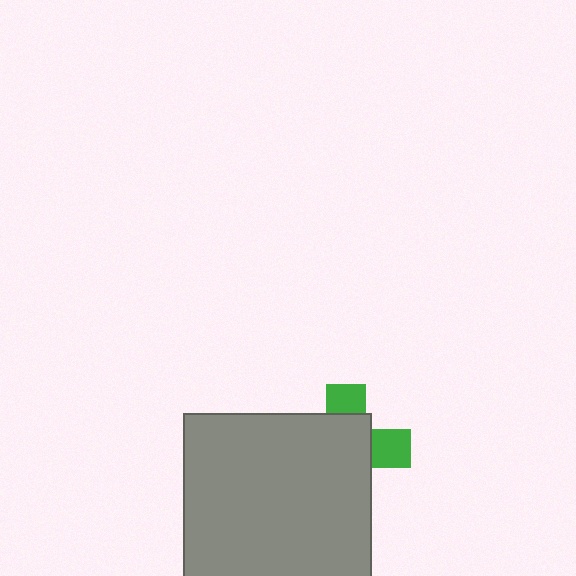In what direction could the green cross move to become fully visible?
The green cross could move toward the upper-right. That would shift it out from behind the gray rectangle entirely.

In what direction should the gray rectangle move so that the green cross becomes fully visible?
The gray rectangle should move toward the lower-left. That is the shortest direction to clear the overlap and leave the green cross fully visible.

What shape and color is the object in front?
The object in front is a gray rectangle.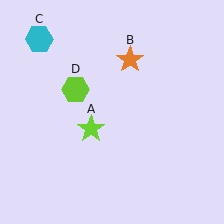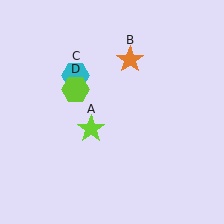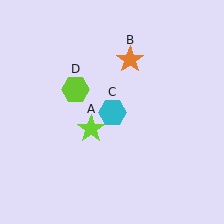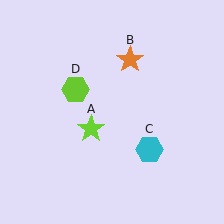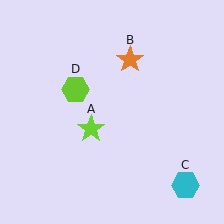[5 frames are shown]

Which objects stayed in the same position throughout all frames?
Lime star (object A) and orange star (object B) and lime hexagon (object D) remained stationary.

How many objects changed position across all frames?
1 object changed position: cyan hexagon (object C).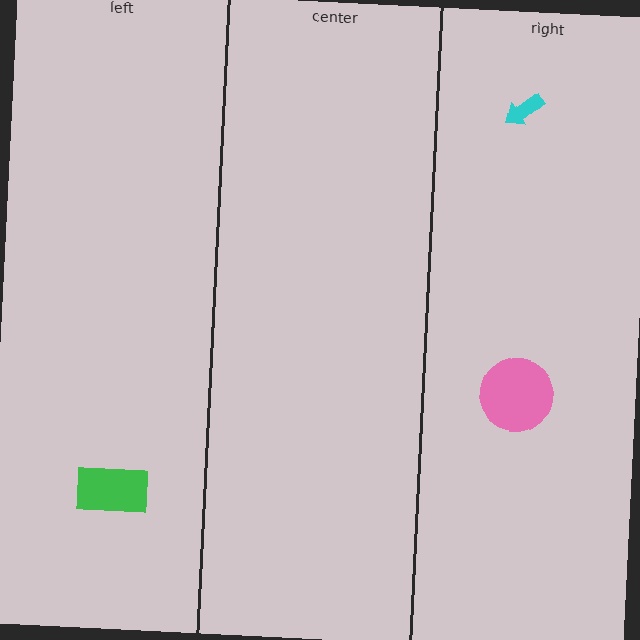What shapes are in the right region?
The pink circle, the cyan arrow.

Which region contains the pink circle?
The right region.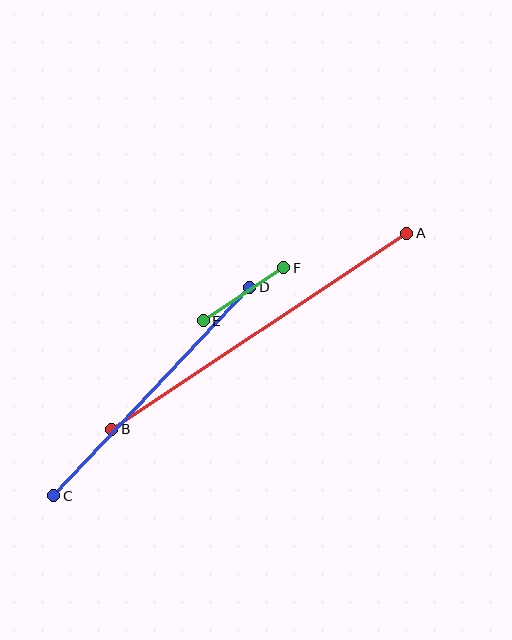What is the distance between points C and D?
The distance is approximately 286 pixels.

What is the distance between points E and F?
The distance is approximately 96 pixels.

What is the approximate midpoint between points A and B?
The midpoint is at approximately (259, 331) pixels.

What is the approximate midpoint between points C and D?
The midpoint is at approximately (152, 392) pixels.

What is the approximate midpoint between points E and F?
The midpoint is at approximately (243, 294) pixels.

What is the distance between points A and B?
The distance is approximately 354 pixels.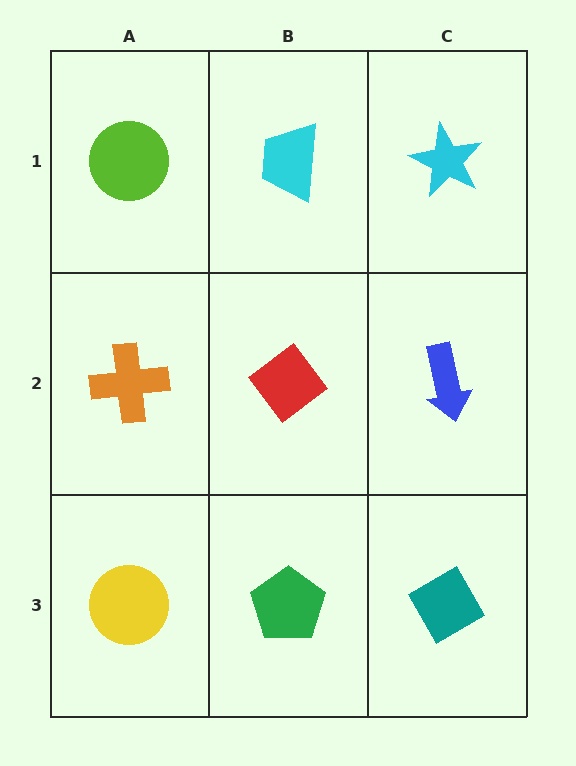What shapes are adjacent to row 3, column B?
A red diamond (row 2, column B), a yellow circle (row 3, column A), a teal diamond (row 3, column C).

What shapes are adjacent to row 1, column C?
A blue arrow (row 2, column C), a cyan trapezoid (row 1, column B).